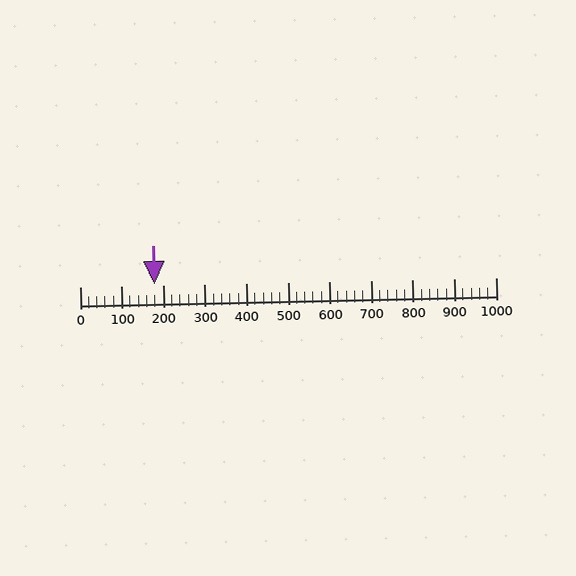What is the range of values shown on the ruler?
The ruler shows values from 0 to 1000.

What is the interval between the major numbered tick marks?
The major tick marks are spaced 100 units apart.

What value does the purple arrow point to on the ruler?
The purple arrow points to approximately 180.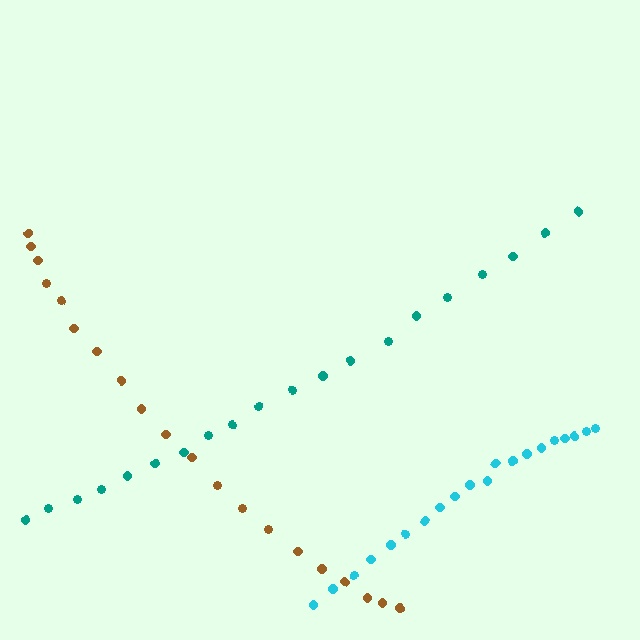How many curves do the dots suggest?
There are 3 distinct paths.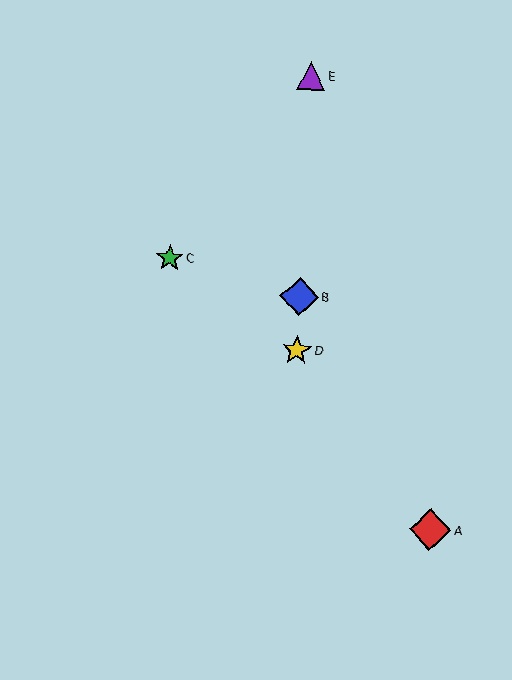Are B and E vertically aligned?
Yes, both are at x≈299.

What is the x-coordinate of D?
Object D is at x≈297.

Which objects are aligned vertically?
Objects B, D, E are aligned vertically.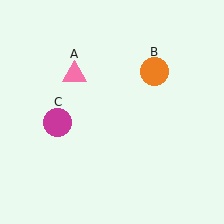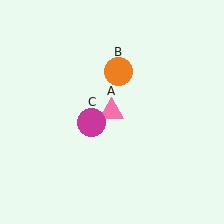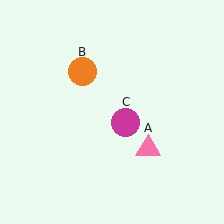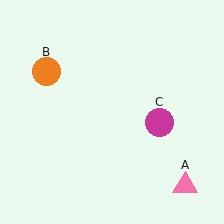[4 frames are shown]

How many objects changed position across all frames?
3 objects changed position: pink triangle (object A), orange circle (object B), magenta circle (object C).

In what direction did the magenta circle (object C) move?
The magenta circle (object C) moved right.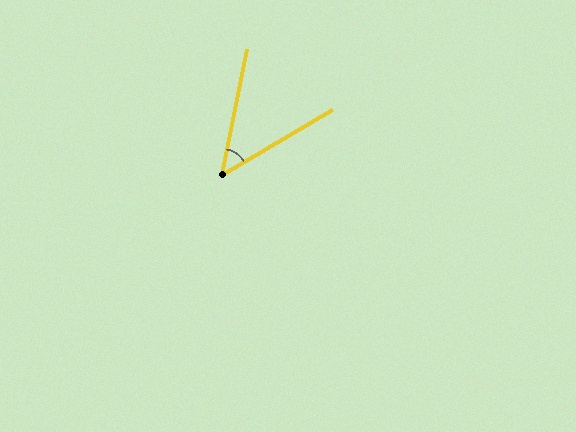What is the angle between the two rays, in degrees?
Approximately 48 degrees.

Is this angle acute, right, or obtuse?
It is acute.